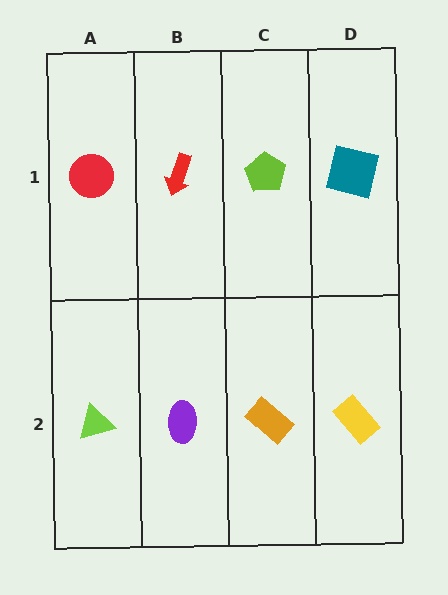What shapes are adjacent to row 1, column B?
A purple ellipse (row 2, column B), a red circle (row 1, column A), a lime pentagon (row 1, column C).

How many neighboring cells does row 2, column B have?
3.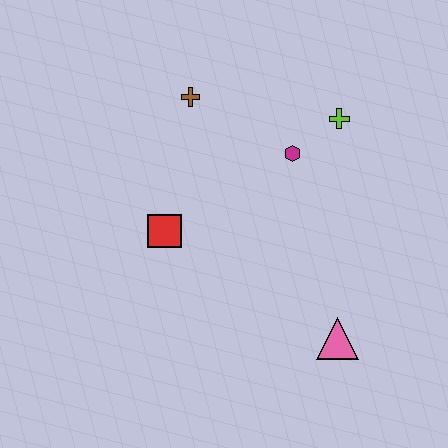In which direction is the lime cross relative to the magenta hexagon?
The lime cross is to the right of the magenta hexagon.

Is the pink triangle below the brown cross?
Yes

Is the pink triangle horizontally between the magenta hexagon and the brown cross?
No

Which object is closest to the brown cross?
The magenta hexagon is closest to the brown cross.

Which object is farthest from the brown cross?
The pink triangle is farthest from the brown cross.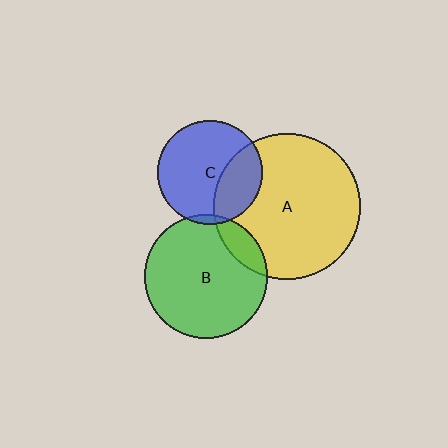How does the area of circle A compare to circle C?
Approximately 2.0 times.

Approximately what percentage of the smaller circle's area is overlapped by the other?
Approximately 30%.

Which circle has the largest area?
Circle A (yellow).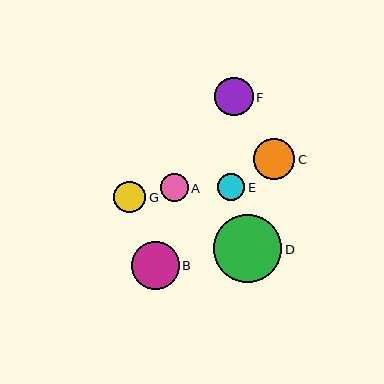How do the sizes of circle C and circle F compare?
Circle C and circle F are approximately the same size.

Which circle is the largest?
Circle D is the largest with a size of approximately 68 pixels.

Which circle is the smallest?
Circle E is the smallest with a size of approximately 27 pixels.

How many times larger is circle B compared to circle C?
Circle B is approximately 1.2 times the size of circle C.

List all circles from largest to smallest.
From largest to smallest: D, B, C, F, G, A, E.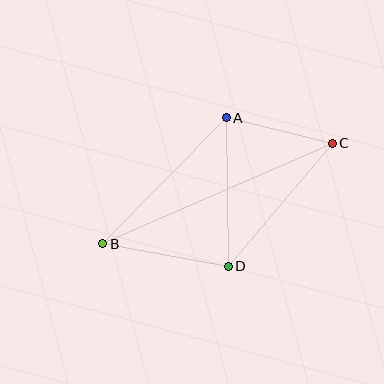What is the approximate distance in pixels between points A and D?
The distance between A and D is approximately 149 pixels.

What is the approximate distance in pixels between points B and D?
The distance between B and D is approximately 128 pixels.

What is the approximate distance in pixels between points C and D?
The distance between C and D is approximately 161 pixels.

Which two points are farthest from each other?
Points B and C are farthest from each other.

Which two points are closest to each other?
Points A and C are closest to each other.